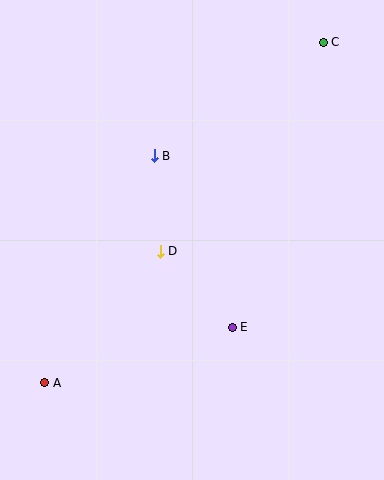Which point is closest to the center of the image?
Point D at (160, 251) is closest to the center.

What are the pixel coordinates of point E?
Point E is at (232, 327).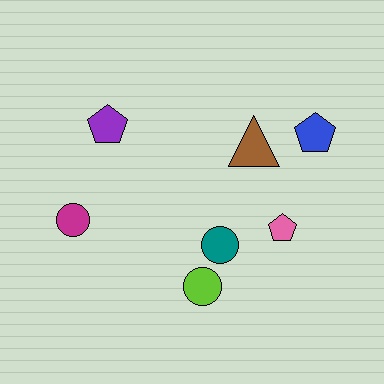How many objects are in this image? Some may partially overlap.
There are 7 objects.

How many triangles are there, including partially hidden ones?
There is 1 triangle.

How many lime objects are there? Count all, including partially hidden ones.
There is 1 lime object.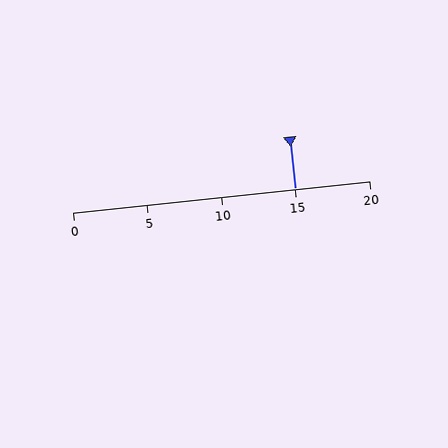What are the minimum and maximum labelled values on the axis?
The axis runs from 0 to 20.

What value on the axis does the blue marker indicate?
The marker indicates approximately 15.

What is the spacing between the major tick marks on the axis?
The major ticks are spaced 5 apart.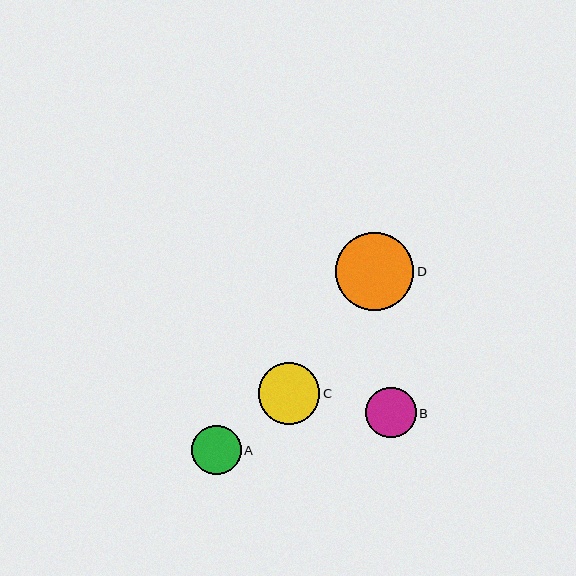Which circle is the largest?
Circle D is the largest with a size of approximately 78 pixels.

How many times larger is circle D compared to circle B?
Circle D is approximately 1.5 times the size of circle B.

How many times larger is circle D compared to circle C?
Circle D is approximately 1.3 times the size of circle C.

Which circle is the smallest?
Circle A is the smallest with a size of approximately 49 pixels.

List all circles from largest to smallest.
From largest to smallest: D, C, B, A.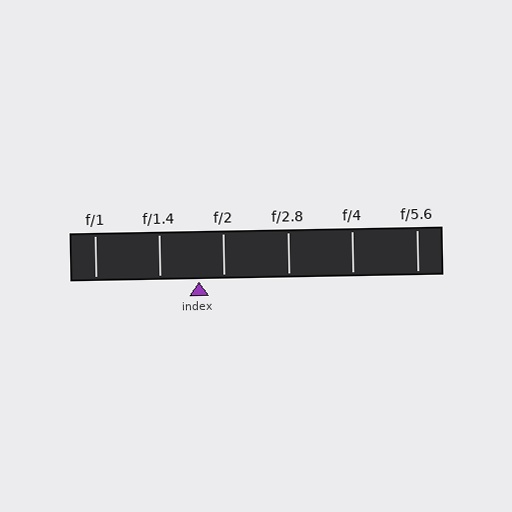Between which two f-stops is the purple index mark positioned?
The index mark is between f/1.4 and f/2.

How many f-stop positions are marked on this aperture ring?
There are 6 f-stop positions marked.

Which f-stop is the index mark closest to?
The index mark is closest to f/2.